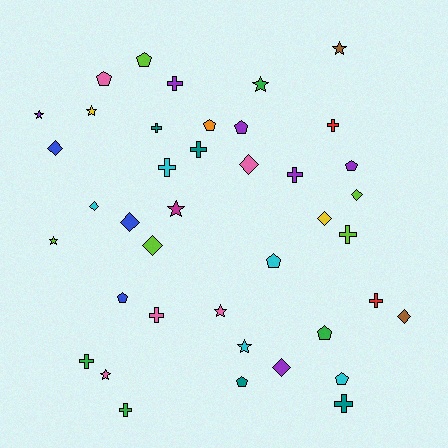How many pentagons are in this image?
There are 10 pentagons.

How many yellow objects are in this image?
There are 2 yellow objects.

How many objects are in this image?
There are 40 objects.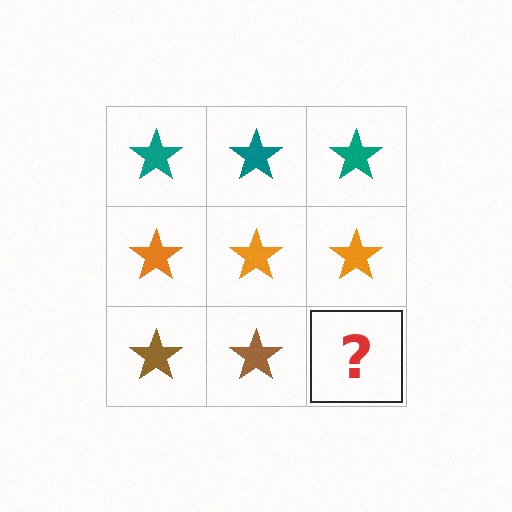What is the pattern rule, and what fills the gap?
The rule is that each row has a consistent color. The gap should be filled with a brown star.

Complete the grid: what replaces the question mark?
The question mark should be replaced with a brown star.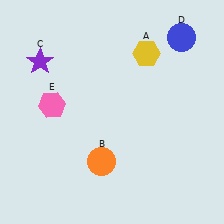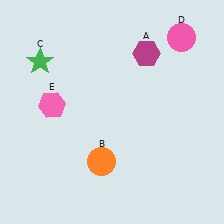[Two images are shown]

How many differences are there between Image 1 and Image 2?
There are 3 differences between the two images.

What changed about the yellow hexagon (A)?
In Image 1, A is yellow. In Image 2, it changed to magenta.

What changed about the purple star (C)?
In Image 1, C is purple. In Image 2, it changed to green.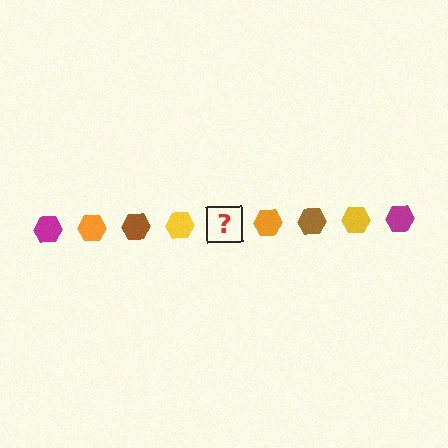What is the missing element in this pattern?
The missing element is a magenta hexagon.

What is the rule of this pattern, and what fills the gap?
The rule is that the pattern cycles through magenta, orange, brown, yellow hexagons. The gap should be filled with a magenta hexagon.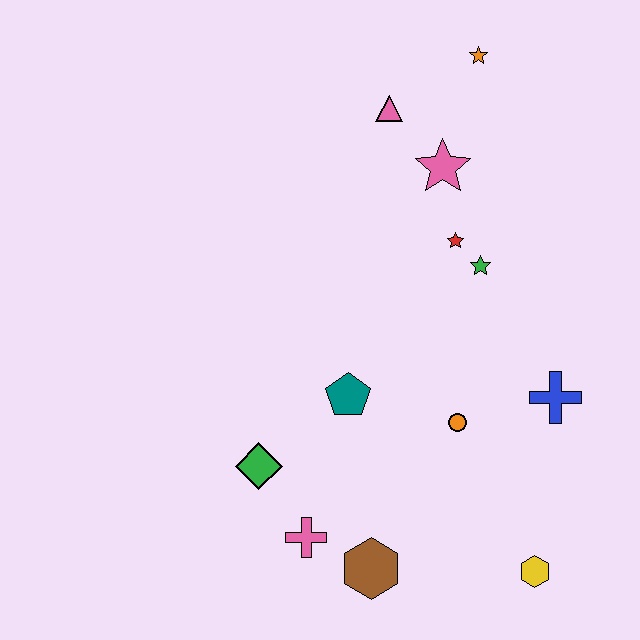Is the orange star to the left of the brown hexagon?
No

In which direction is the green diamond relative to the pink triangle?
The green diamond is below the pink triangle.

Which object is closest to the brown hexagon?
The pink cross is closest to the brown hexagon.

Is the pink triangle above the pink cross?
Yes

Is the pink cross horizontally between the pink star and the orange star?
No